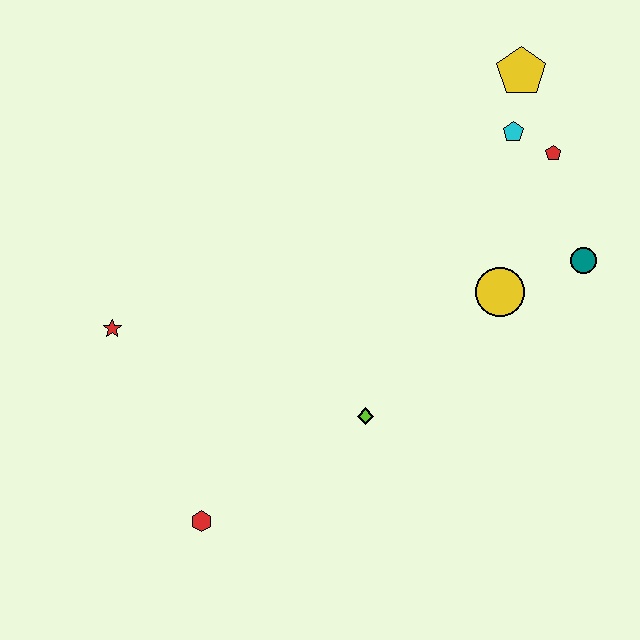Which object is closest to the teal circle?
The yellow circle is closest to the teal circle.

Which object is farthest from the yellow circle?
The red star is farthest from the yellow circle.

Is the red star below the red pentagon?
Yes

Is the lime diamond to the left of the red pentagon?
Yes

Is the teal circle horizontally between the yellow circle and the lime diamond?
No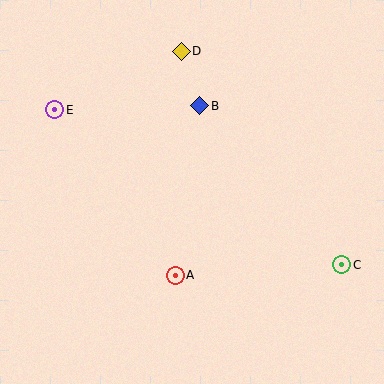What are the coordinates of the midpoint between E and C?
The midpoint between E and C is at (198, 187).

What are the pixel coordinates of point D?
Point D is at (181, 51).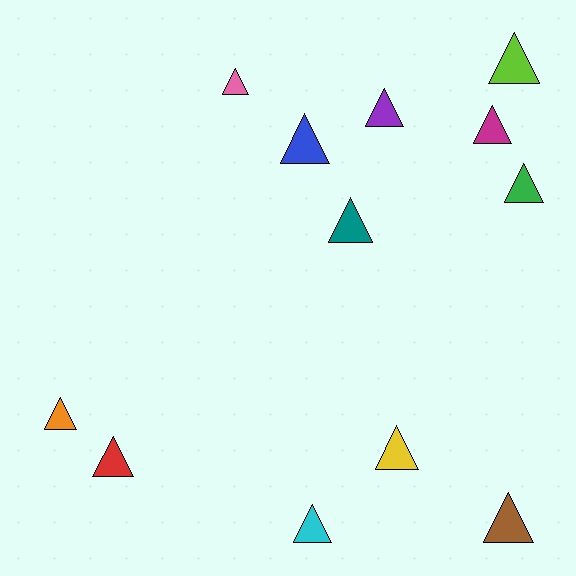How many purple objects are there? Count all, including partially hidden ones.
There is 1 purple object.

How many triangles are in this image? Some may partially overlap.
There are 12 triangles.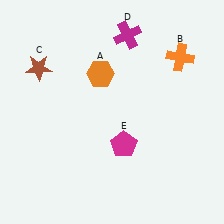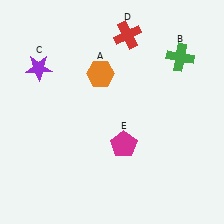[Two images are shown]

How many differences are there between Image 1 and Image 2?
There are 3 differences between the two images.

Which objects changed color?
B changed from orange to green. C changed from brown to purple. D changed from magenta to red.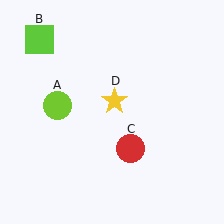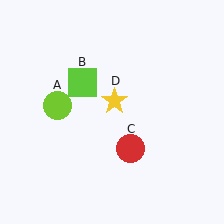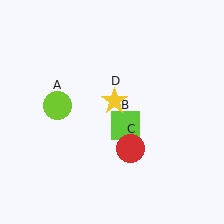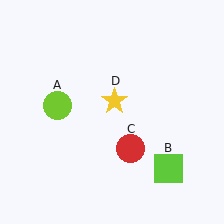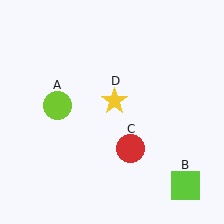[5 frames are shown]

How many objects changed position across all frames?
1 object changed position: lime square (object B).